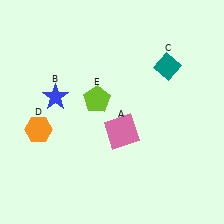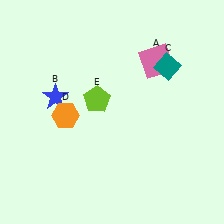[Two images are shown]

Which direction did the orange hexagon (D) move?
The orange hexagon (D) moved right.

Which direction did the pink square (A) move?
The pink square (A) moved up.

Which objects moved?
The objects that moved are: the pink square (A), the orange hexagon (D).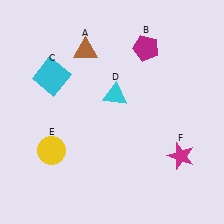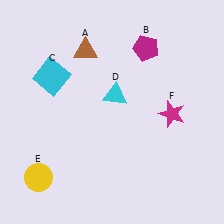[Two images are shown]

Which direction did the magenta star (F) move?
The magenta star (F) moved up.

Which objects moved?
The objects that moved are: the yellow circle (E), the magenta star (F).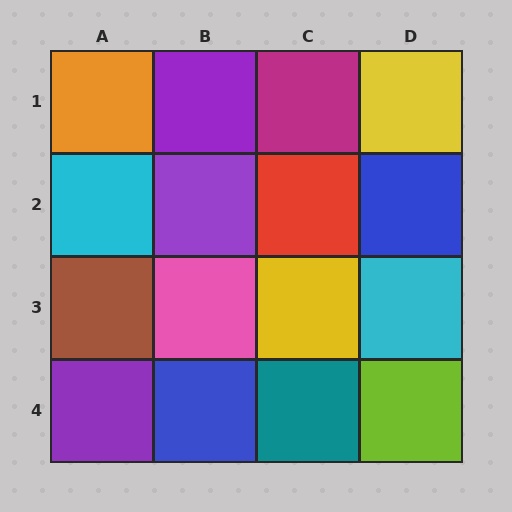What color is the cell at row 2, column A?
Cyan.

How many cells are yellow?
2 cells are yellow.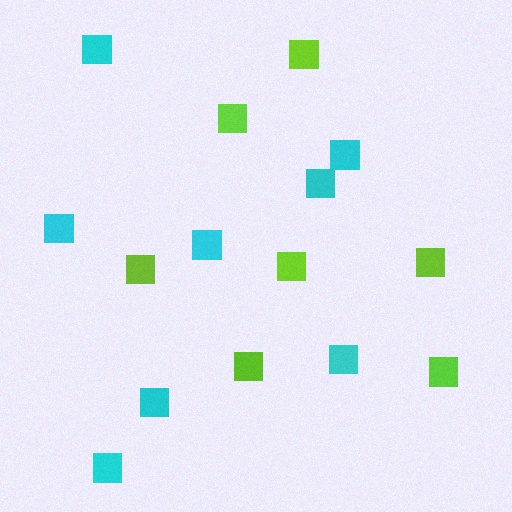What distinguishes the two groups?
There are 2 groups: one group of cyan squares (8) and one group of lime squares (7).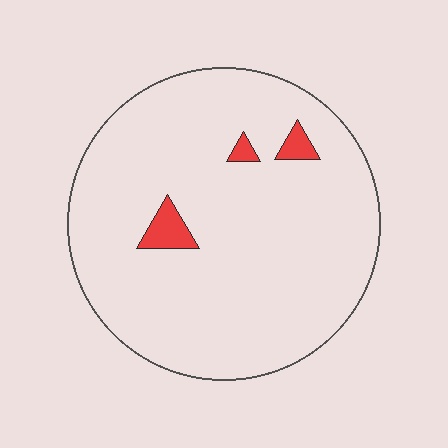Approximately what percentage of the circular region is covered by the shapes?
Approximately 5%.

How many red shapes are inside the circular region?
3.